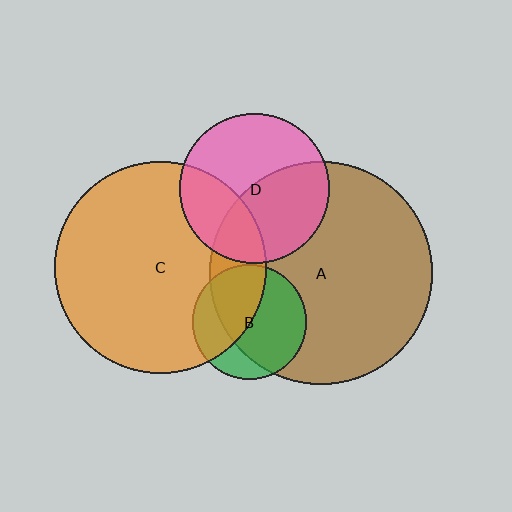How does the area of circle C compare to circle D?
Approximately 2.0 times.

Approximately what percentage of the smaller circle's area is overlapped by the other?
Approximately 30%.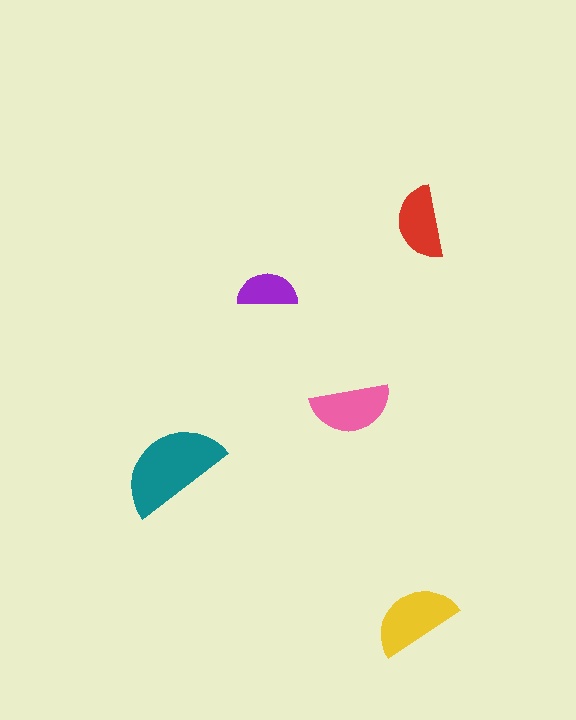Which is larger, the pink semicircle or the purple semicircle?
The pink one.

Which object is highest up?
The red semicircle is topmost.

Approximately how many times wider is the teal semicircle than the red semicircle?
About 1.5 times wider.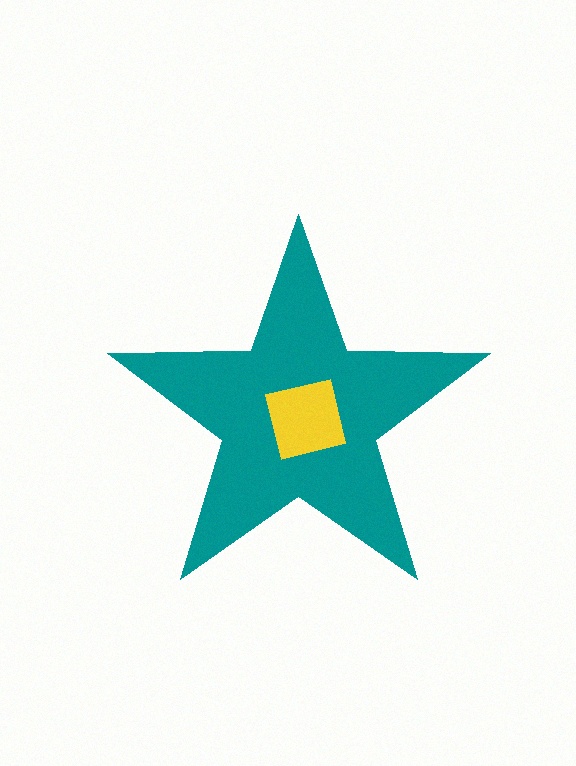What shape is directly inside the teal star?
The yellow square.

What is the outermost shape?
The teal star.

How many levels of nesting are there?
2.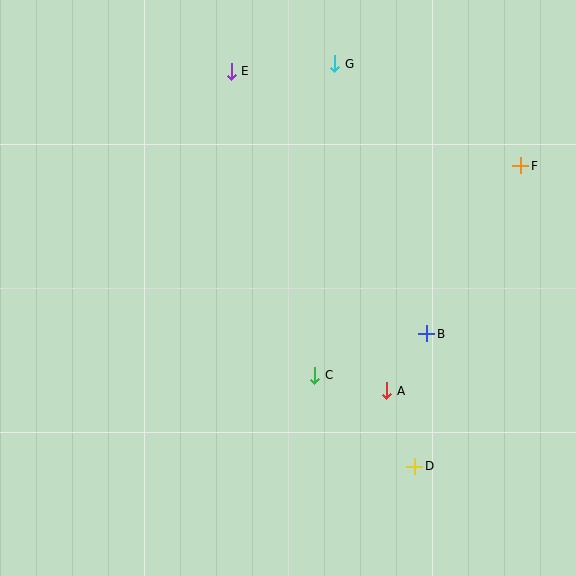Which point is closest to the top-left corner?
Point E is closest to the top-left corner.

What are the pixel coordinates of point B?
Point B is at (427, 334).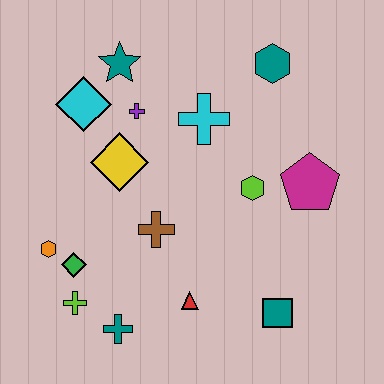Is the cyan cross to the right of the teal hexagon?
No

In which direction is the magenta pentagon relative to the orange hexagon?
The magenta pentagon is to the right of the orange hexagon.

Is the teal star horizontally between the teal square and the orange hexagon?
Yes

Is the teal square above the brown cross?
No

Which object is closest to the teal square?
The red triangle is closest to the teal square.